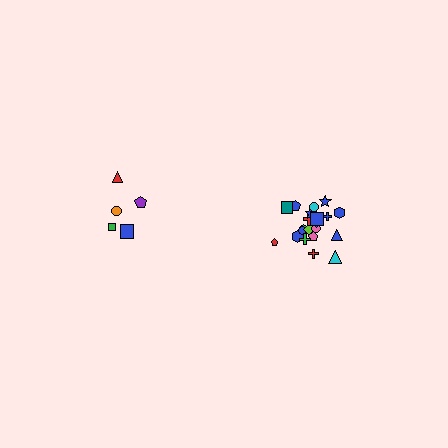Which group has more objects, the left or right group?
The right group.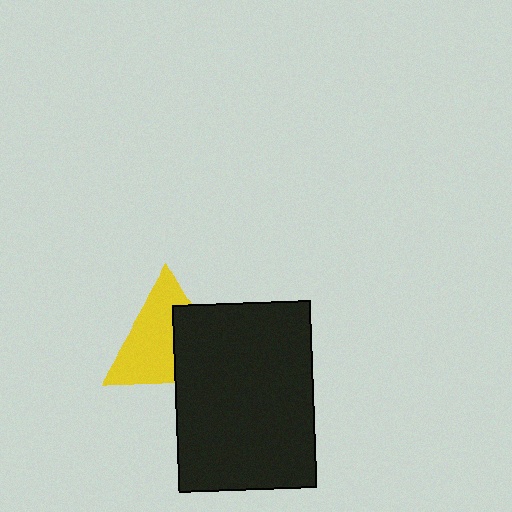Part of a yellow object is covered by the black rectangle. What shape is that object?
It is a triangle.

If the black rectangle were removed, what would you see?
You would see the complete yellow triangle.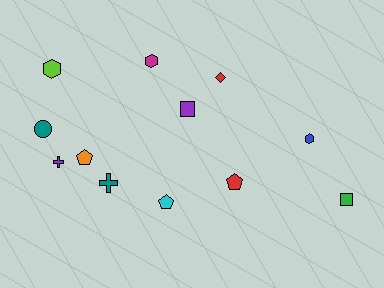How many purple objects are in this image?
There are 2 purple objects.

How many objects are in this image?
There are 12 objects.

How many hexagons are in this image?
There are 3 hexagons.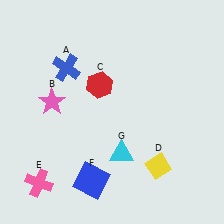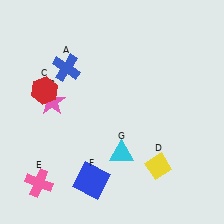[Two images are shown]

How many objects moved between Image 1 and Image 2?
1 object moved between the two images.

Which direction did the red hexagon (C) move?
The red hexagon (C) moved left.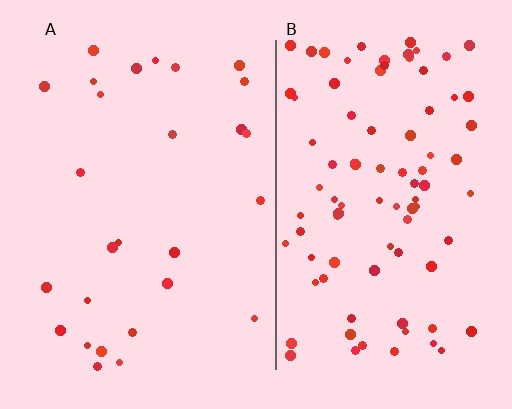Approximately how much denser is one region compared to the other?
Approximately 3.3× — region B over region A.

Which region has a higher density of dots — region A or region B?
B (the right).